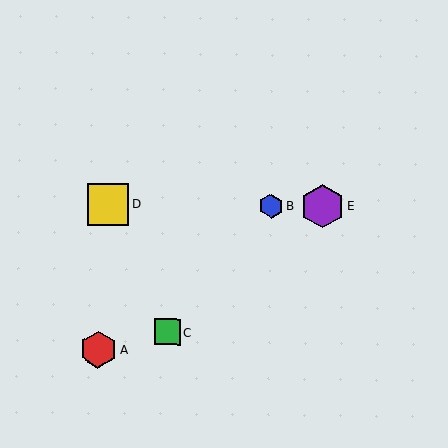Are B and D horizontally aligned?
Yes, both are at y≈206.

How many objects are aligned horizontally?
3 objects (B, D, E) are aligned horizontally.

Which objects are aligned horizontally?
Objects B, D, E are aligned horizontally.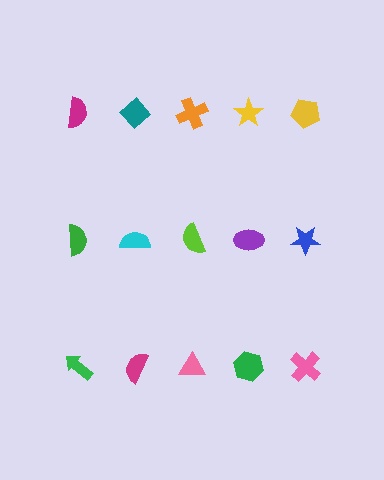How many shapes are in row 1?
5 shapes.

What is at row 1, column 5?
A yellow pentagon.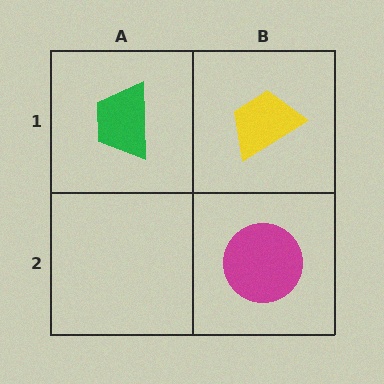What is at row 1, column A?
A green trapezoid.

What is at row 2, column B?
A magenta circle.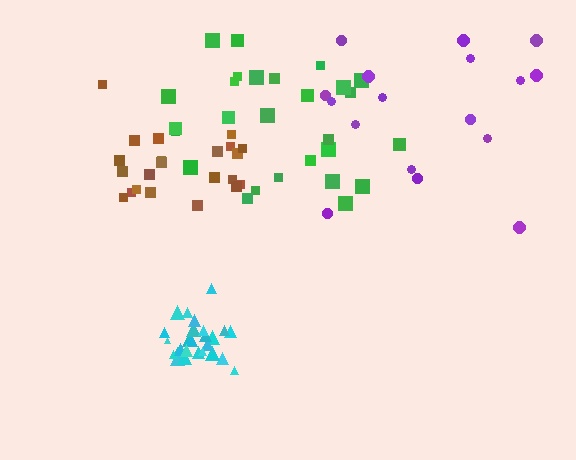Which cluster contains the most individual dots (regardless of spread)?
Cyan (28).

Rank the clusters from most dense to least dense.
cyan, brown, green, purple.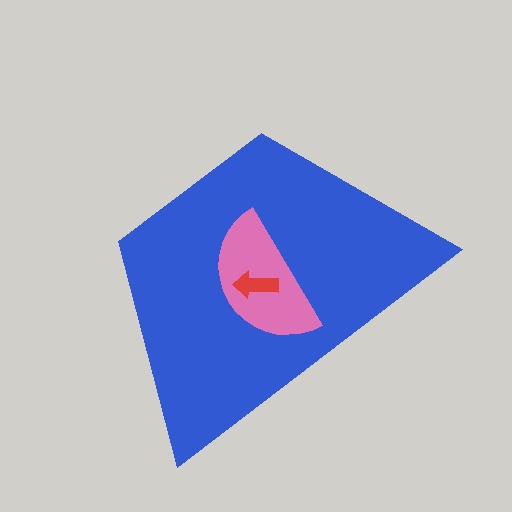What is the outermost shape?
The blue trapezoid.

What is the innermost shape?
The red arrow.